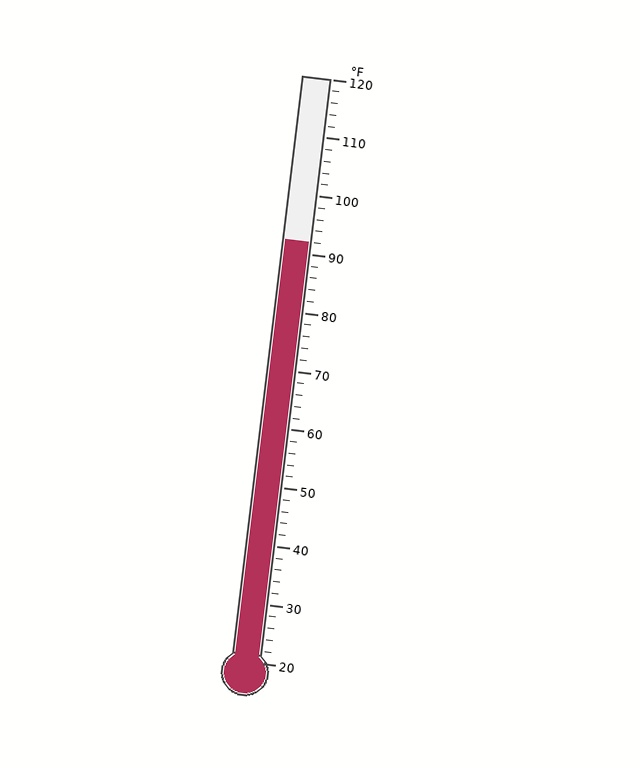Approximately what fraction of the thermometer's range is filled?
The thermometer is filled to approximately 70% of its range.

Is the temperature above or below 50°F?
The temperature is above 50°F.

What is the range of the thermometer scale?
The thermometer scale ranges from 20°F to 120°F.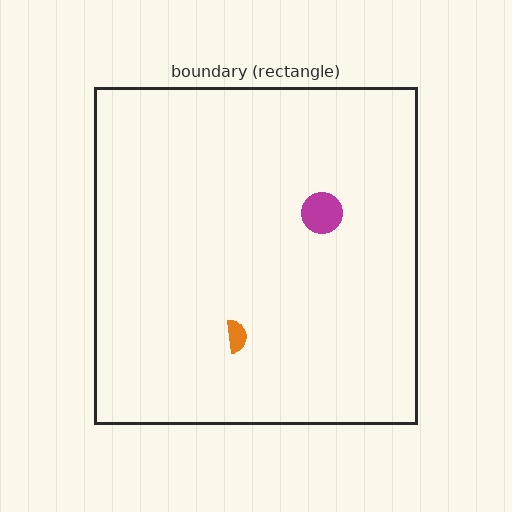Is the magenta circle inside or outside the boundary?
Inside.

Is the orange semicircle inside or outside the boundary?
Inside.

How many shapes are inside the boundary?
2 inside, 0 outside.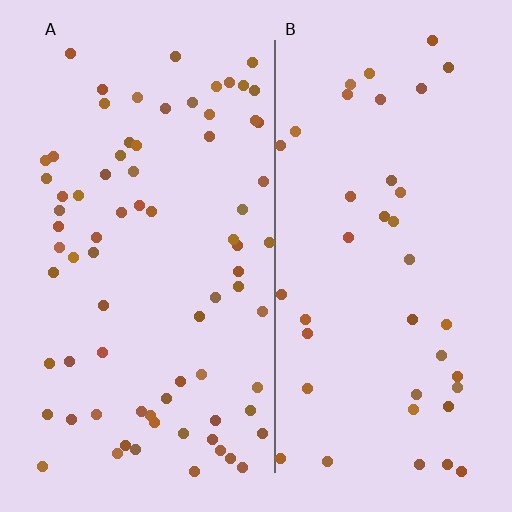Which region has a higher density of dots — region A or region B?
A (the left).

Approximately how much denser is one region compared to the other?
Approximately 1.8× — region A over region B.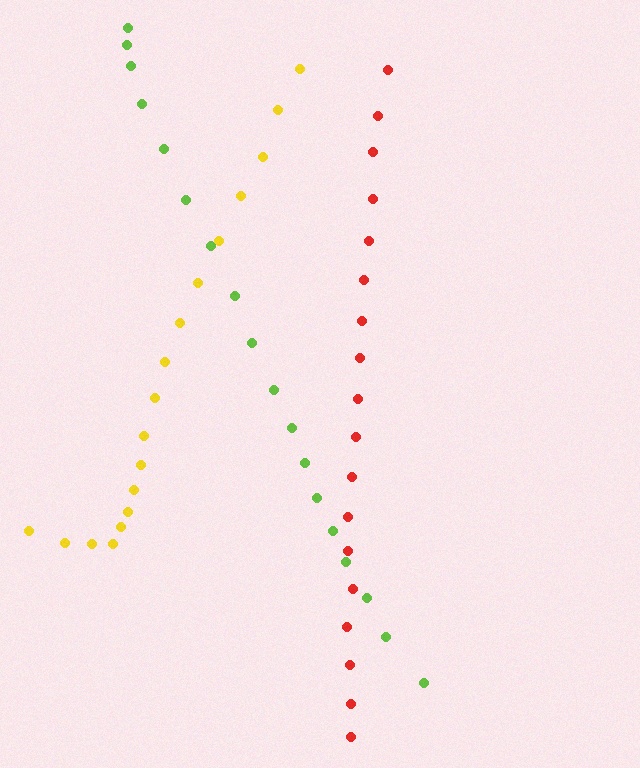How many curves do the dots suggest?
There are 3 distinct paths.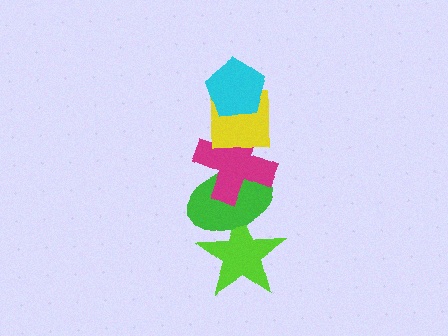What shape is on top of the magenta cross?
The yellow square is on top of the magenta cross.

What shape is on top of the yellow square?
The cyan pentagon is on top of the yellow square.